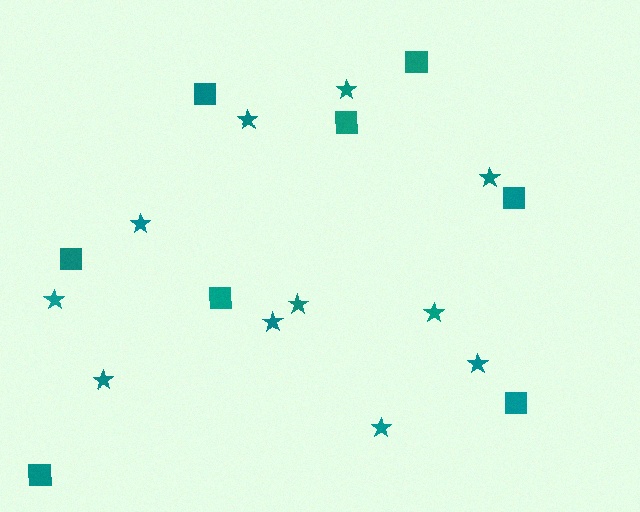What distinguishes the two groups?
There are 2 groups: one group of squares (8) and one group of stars (11).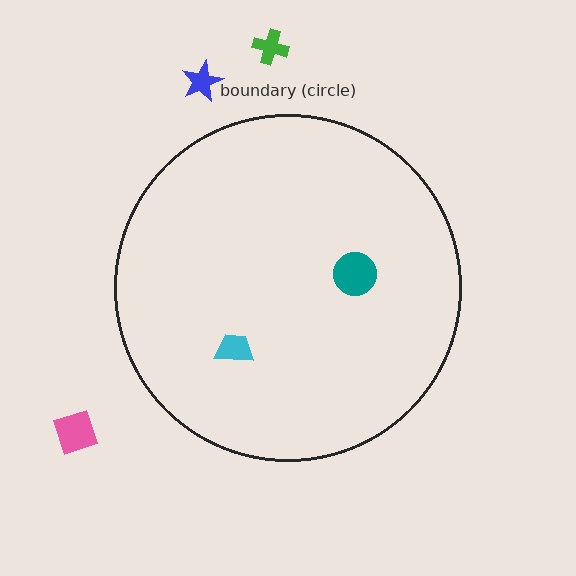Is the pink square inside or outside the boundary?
Outside.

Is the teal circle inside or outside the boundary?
Inside.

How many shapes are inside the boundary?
2 inside, 3 outside.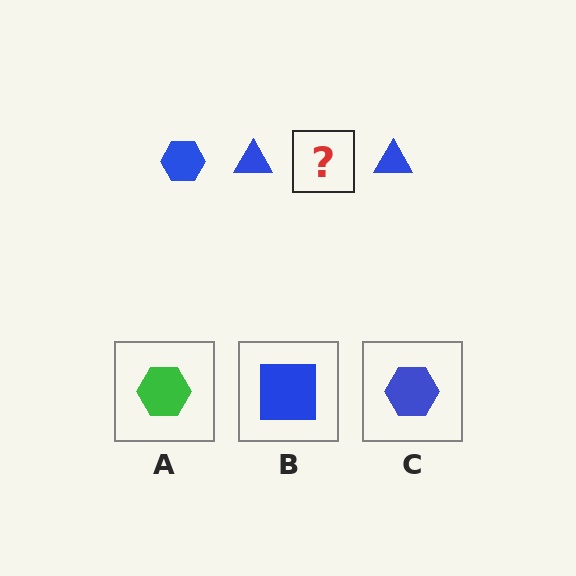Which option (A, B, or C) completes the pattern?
C.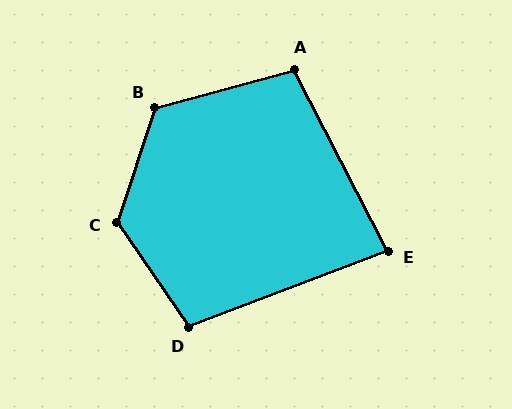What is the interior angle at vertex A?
Approximately 102 degrees (obtuse).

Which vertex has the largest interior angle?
C, at approximately 128 degrees.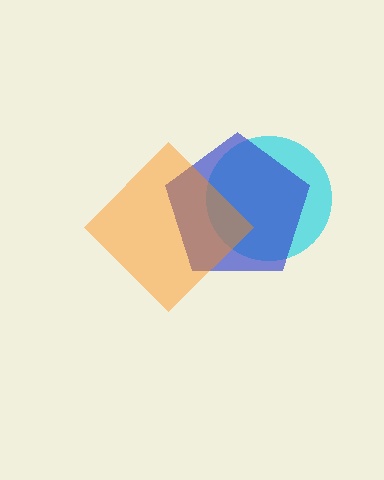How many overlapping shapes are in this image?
There are 3 overlapping shapes in the image.